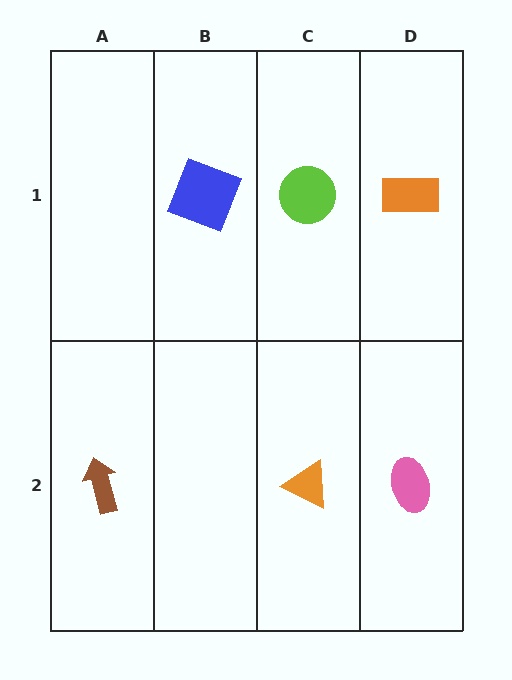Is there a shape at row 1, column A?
No, that cell is empty.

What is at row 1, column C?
A lime circle.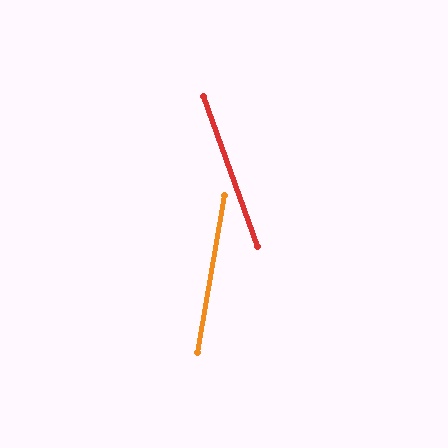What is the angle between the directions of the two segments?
Approximately 30 degrees.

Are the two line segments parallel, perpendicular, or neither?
Neither parallel nor perpendicular — they differ by about 30°.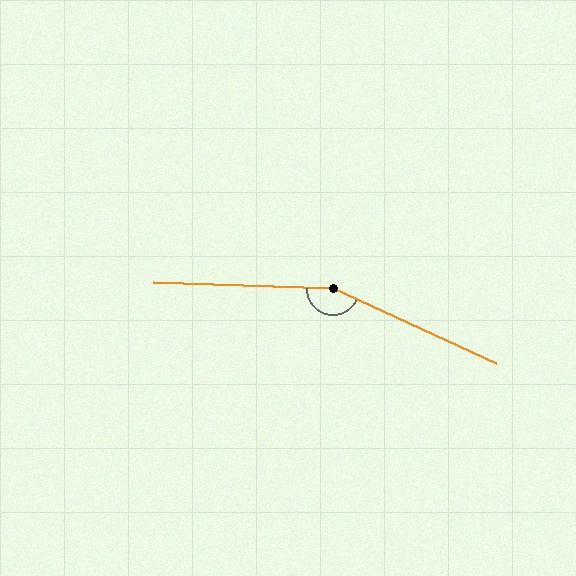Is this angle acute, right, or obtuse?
It is obtuse.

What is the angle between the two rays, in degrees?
Approximately 157 degrees.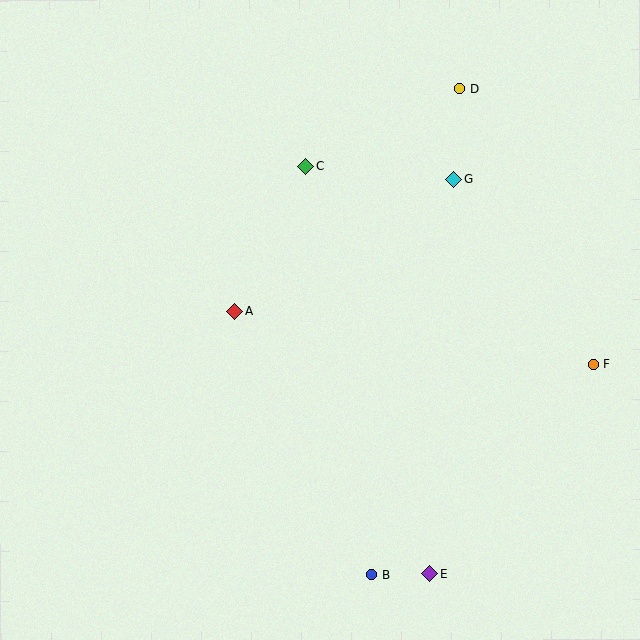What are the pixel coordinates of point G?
Point G is at (453, 179).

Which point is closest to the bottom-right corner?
Point E is closest to the bottom-right corner.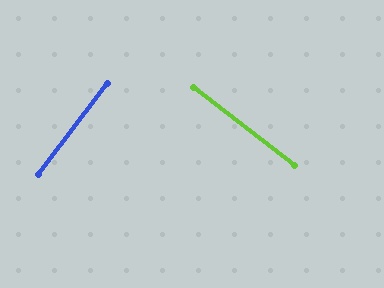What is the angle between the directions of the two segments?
Approximately 89 degrees.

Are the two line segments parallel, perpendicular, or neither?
Perpendicular — they meet at approximately 89°.